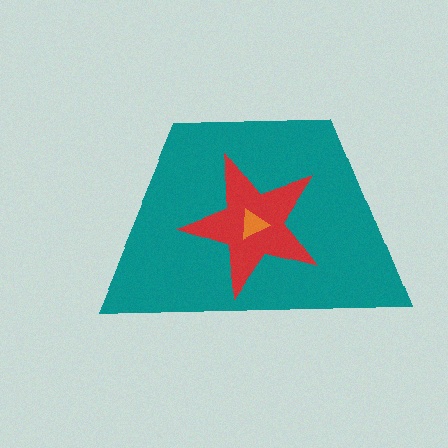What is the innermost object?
The orange triangle.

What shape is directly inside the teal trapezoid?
The red star.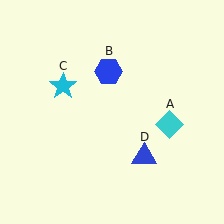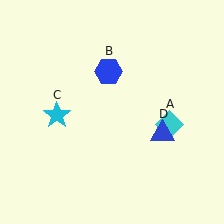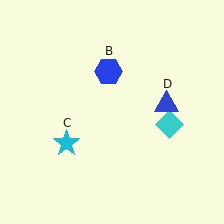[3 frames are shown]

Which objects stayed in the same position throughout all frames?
Cyan diamond (object A) and blue hexagon (object B) remained stationary.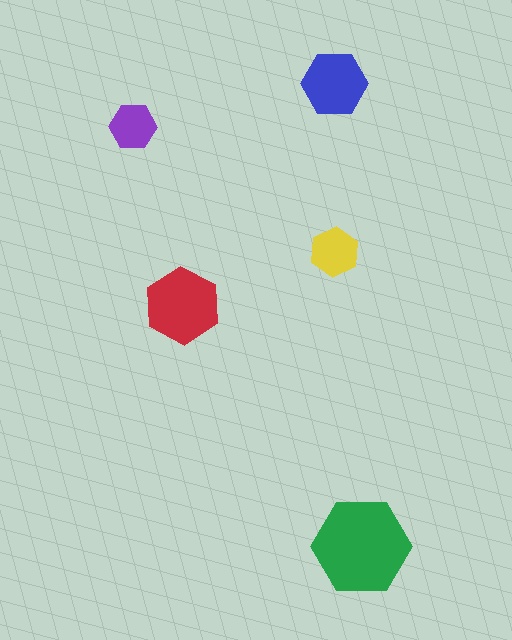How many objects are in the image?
There are 5 objects in the image.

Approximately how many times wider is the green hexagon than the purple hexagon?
About 2 times wider.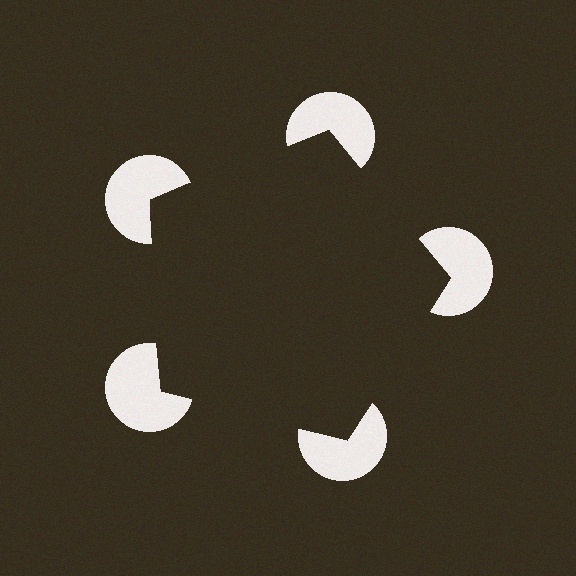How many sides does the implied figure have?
5 sides.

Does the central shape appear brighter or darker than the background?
It typically appears slightly darker than the background, even though no actual brightness change is drawn.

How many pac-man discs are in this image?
There are 5 — one at each vertex of the illusory pentagon.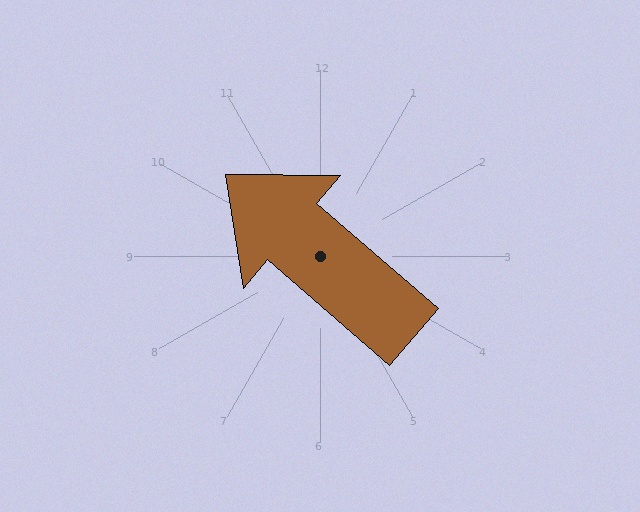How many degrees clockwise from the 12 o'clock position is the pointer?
Approximately 311 degrees.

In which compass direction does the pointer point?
Northwest.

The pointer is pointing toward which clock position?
Roughly 10 o'clock.